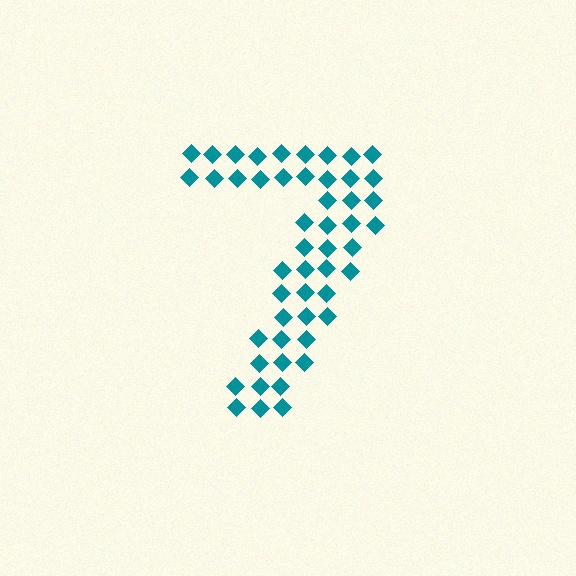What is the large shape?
The large shape is the digit 7.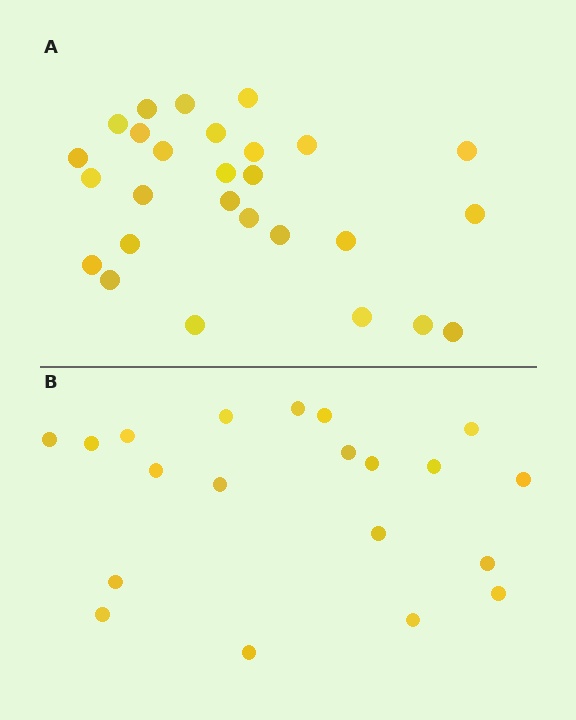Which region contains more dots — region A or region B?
Region A (the top region) has more dots.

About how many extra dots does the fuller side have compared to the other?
Region A has roughly 8 or so more dots than region B.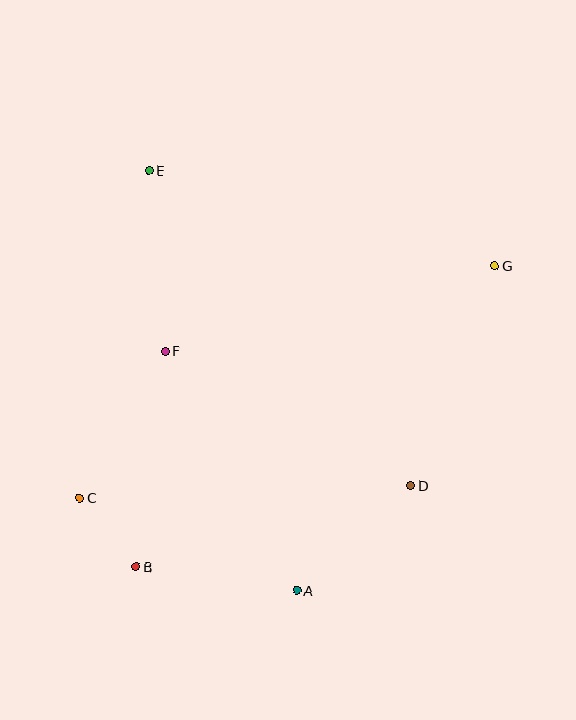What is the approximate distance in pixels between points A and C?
The distance between A and C is approximately 236 pixels.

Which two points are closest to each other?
Points B and C are closest to each other.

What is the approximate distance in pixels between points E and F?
The distance between E and F is approximately 181 pixels.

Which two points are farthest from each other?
Points C and G are farthest from each other.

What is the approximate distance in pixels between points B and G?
The distance between B and G is approximately 469 pixels.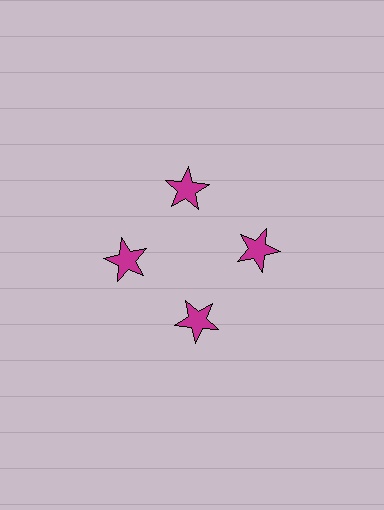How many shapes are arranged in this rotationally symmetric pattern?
There are 4 shapes, arranged in 4 groups of 1.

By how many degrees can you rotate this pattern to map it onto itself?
The pattern maps onto itself every 90 degrees of rotation.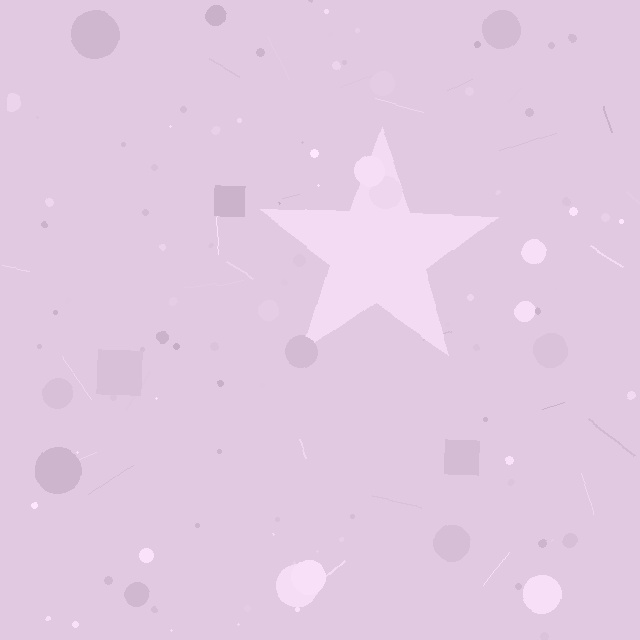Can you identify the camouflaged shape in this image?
The camouflaged shape is a star.